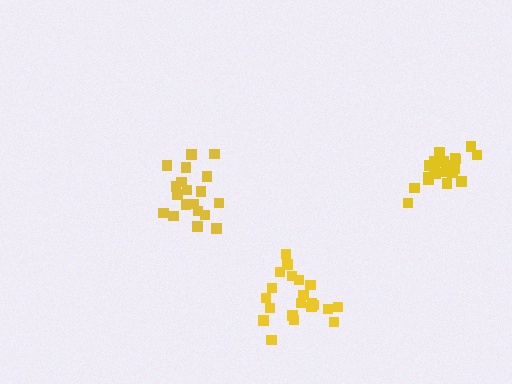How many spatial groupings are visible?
There are 3 spatial groupings.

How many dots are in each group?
Group 1: 21 dots, Group 2: 21 dots, Group 3: 19 dots (61 total).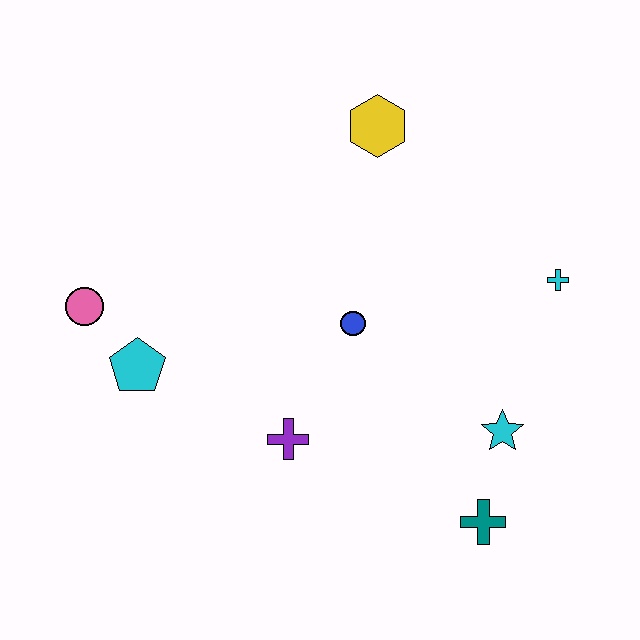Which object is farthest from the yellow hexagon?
The teal cross is farthest from the yellow hexagon.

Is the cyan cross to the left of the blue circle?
No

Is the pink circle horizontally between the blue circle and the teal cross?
No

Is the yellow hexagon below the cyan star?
No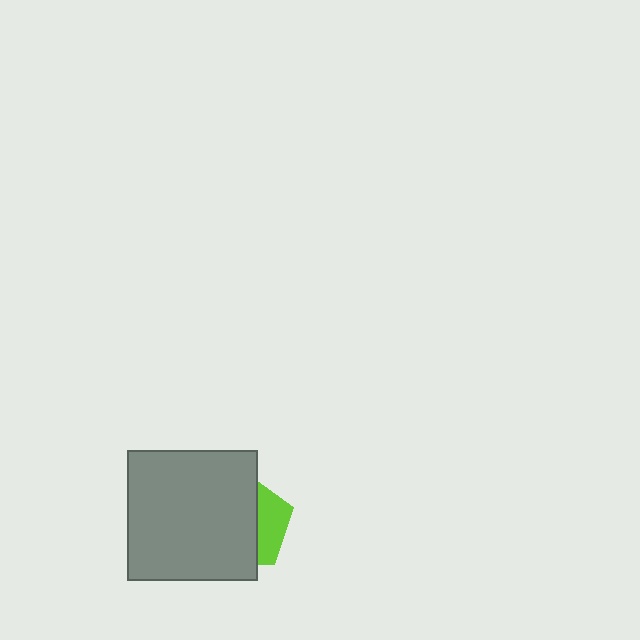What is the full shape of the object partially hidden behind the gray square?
The partially hidden object is a lime pentagon.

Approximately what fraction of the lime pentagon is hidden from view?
Roughly 68% of the lime pentagon is hidden behind the gray square.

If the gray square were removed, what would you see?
You would see the complete lime pentagon.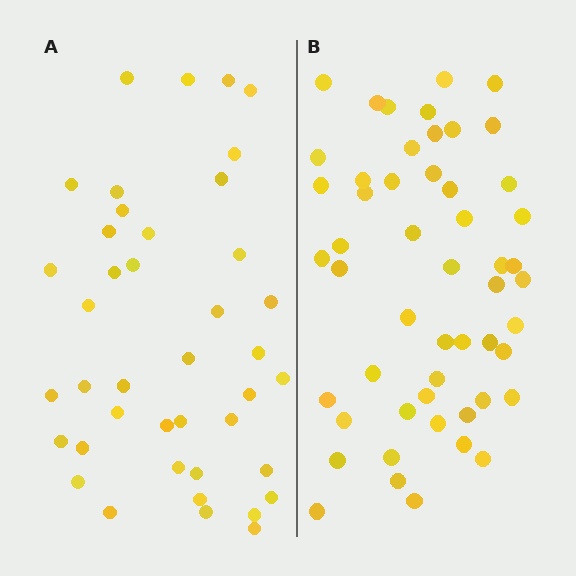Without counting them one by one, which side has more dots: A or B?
Region B (the right region) has more dots.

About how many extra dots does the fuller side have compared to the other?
Region B has roughly 12 or so more dots than region A.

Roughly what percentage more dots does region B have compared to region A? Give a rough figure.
About 25% more.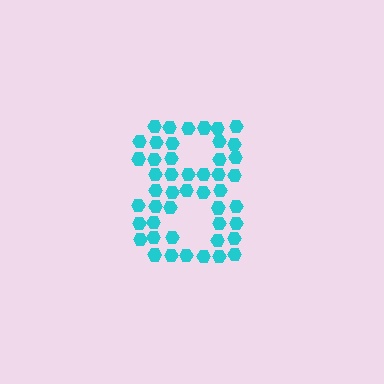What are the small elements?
The small elements are hexagons.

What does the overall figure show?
The overall figure shows the digit 8.